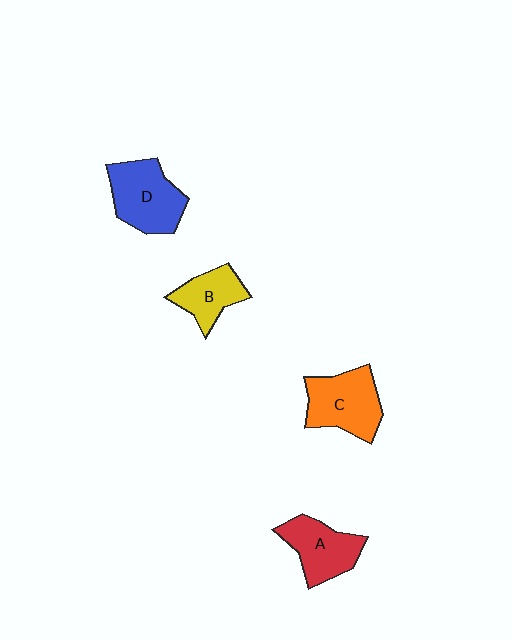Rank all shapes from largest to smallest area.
From largest to smallest: D (blue), C (orange), A (red), B (yellow).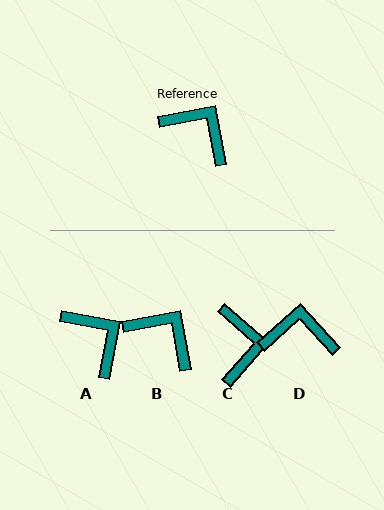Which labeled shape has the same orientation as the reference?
B.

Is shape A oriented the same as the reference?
No, it is off by about 21 degrees.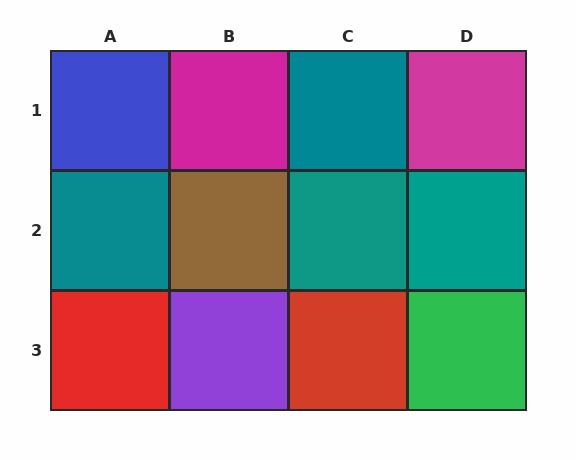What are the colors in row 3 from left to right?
Red, purple, red, green.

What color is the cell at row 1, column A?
Blue.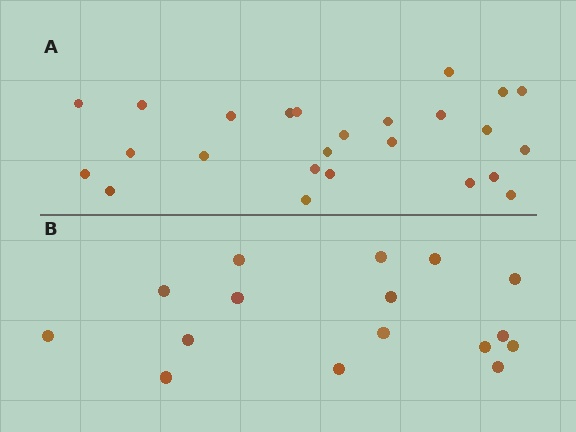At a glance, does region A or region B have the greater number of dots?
Region A (the top region) has more dots.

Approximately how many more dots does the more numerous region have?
Region A has roughly 8 or so more dots than region B.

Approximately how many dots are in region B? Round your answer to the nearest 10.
About 20 dots. (The exact count is 16, which rounds to 20.)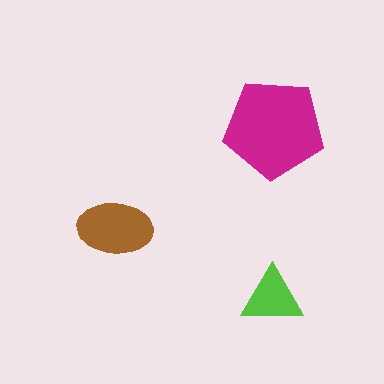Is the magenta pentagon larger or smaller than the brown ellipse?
Larger.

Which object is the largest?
The magenta pentagon.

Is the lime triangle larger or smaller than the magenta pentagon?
Smaller.